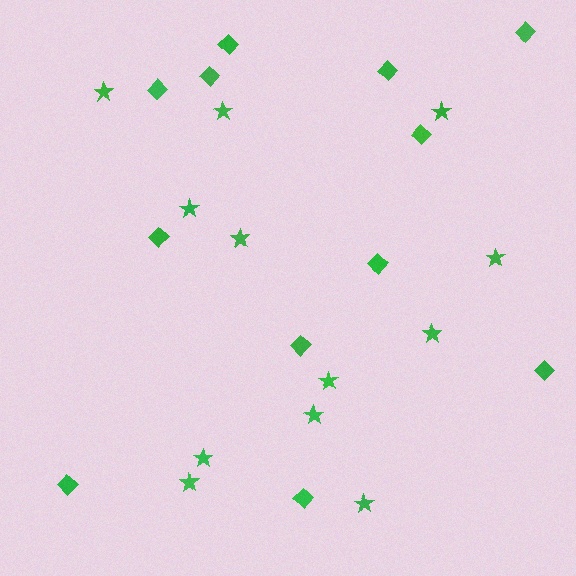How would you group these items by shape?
There are 2 groups: one group of stars (12) and one group of diamonds (12).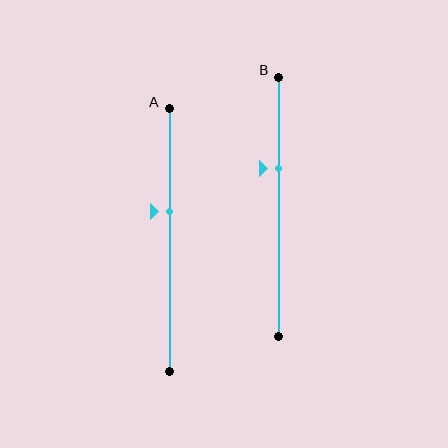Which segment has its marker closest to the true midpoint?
Segment A has its marker closest to the true midpoint.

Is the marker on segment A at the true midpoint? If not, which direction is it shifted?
No, the marker on segment A is shifted upward by about 11% of the segment length.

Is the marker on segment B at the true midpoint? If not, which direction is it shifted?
No, the marker on segment B is shifted upward by about 15% of the segment length.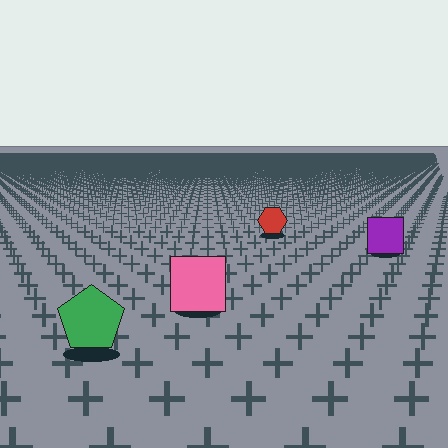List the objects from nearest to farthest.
From nearest to farthest: the green pentagon, the pink square, the purple square, the red hexagon.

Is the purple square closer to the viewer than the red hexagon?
Yes. The purple square is closer — you can tell from the texture gradient: the ground texture is coarser near it.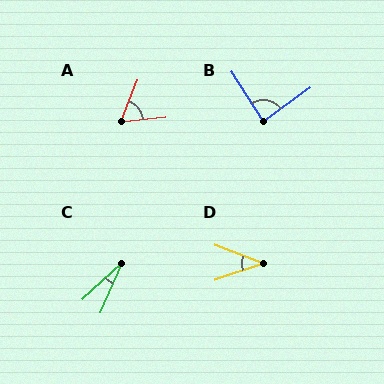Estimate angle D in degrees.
Approximately 39 degrees.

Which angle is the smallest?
C, at approximately 24 degrees.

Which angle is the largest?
B, at approximately 86 degrees.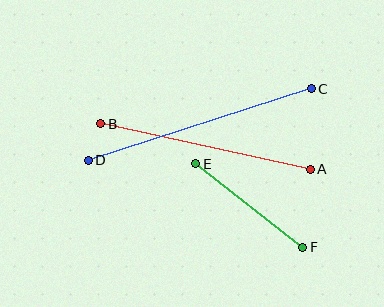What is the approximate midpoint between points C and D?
The midpoint is at approximately (200, 125) pixels.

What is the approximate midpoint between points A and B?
The midpoint is at approximately (205, 147) pixels.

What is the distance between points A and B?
The distance is approximately 214 pixels.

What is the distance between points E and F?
The distance is approximately 135 pixels.